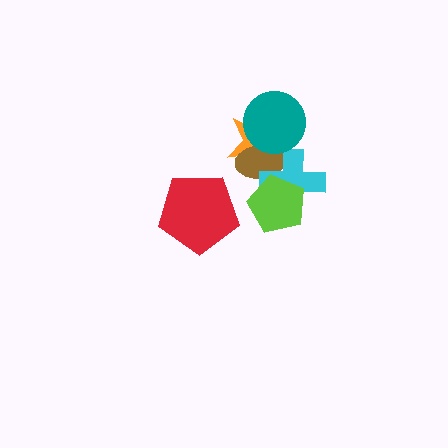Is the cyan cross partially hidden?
Yes, it is partially covered by another shape.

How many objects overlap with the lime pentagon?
2 objects overlap with the lime pentagon.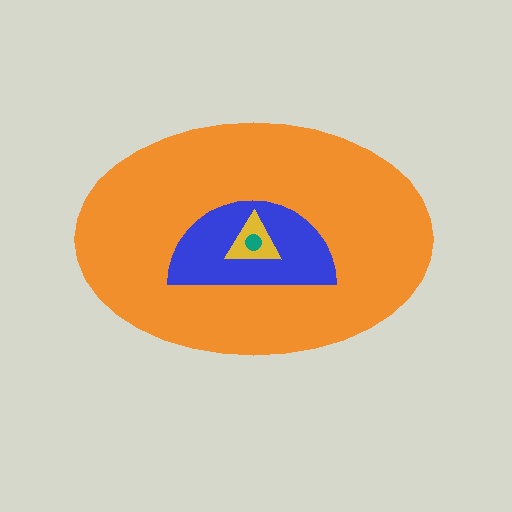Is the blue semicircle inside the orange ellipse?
Yes.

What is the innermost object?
The teal circle.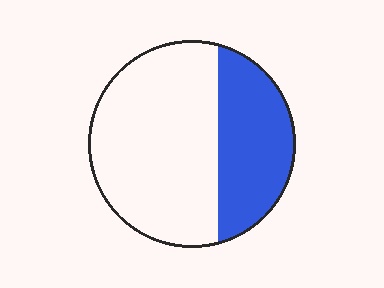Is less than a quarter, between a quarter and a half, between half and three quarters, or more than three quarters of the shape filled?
Between a quarter and a half.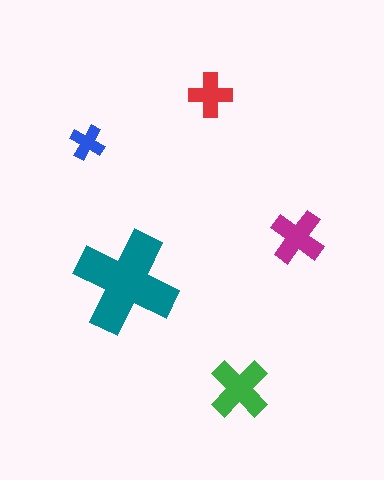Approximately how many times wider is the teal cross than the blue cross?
About 3 times wider.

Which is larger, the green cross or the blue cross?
The green one.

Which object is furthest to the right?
The magenta cross is rightmost.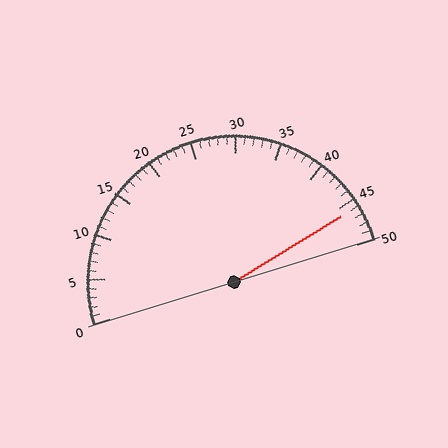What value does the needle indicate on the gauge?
The needle indicates approximately 46.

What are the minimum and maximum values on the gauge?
The gauge ranges from 0 to 50.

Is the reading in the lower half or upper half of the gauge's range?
The reading is in the upper half of the range (0 to 50).